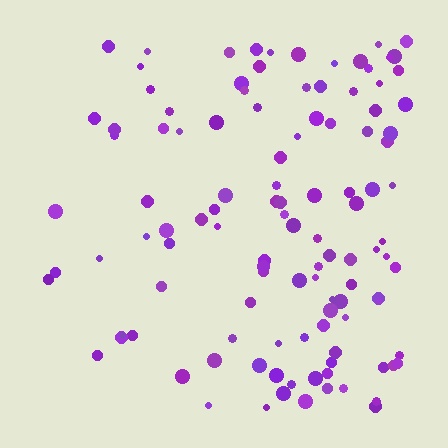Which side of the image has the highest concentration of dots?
The right.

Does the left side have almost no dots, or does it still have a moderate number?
Still a moderate number, just noticeably fewer than the right.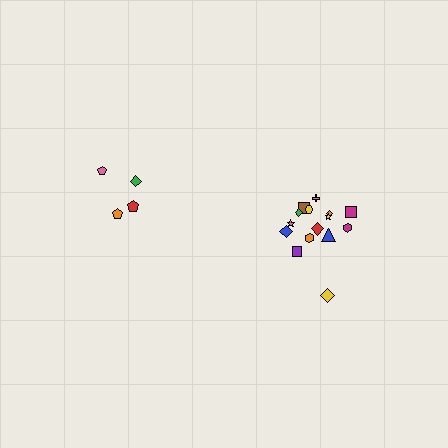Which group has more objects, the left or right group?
The right group.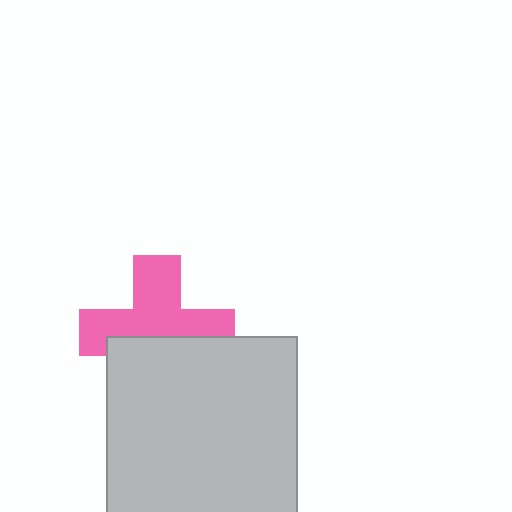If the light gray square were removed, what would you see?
You would see the complete pink cross.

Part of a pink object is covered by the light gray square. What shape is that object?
It is a cross.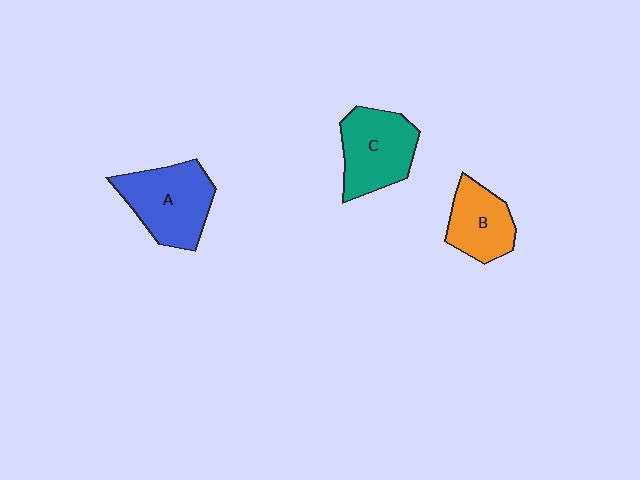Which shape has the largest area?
Shape A (blue).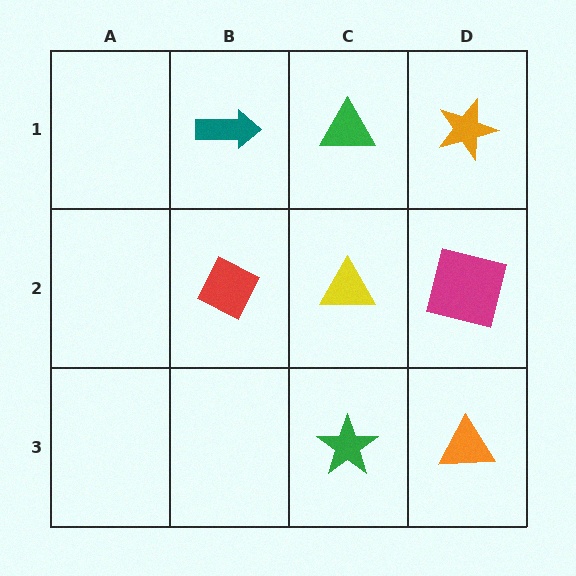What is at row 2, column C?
A yellow triangle.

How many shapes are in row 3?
2 shapes.